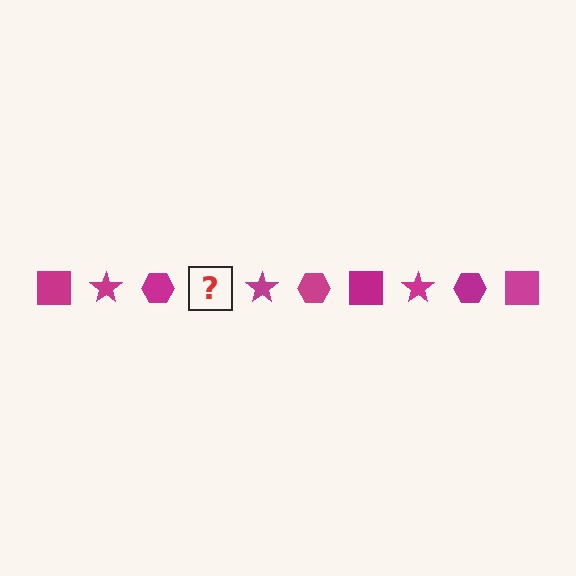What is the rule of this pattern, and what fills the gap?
The rule is that the pattern cycles through square, star, hexagon shapes in magenta. The gap should be filled with a magenta square.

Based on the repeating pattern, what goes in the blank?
The blank should be a magenta square.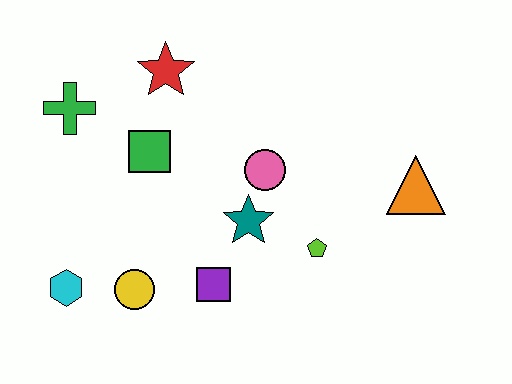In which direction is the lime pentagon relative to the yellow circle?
The lime pentagon is to the right of the yellow circle.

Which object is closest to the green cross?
The green square is closest to the green cross.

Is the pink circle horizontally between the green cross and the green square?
No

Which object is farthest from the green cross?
The orange triangle is farthest from the green cross.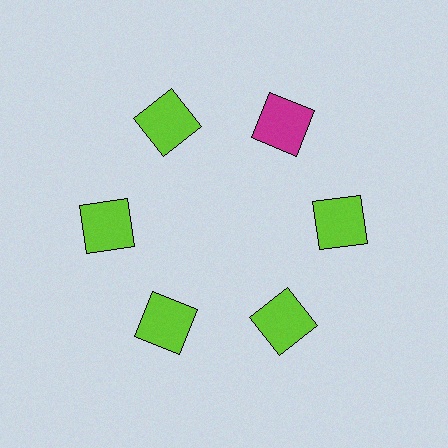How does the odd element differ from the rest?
It has a different color: magenta instead of lime.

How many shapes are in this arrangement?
There are 6 shapes arranged in a ring pattern.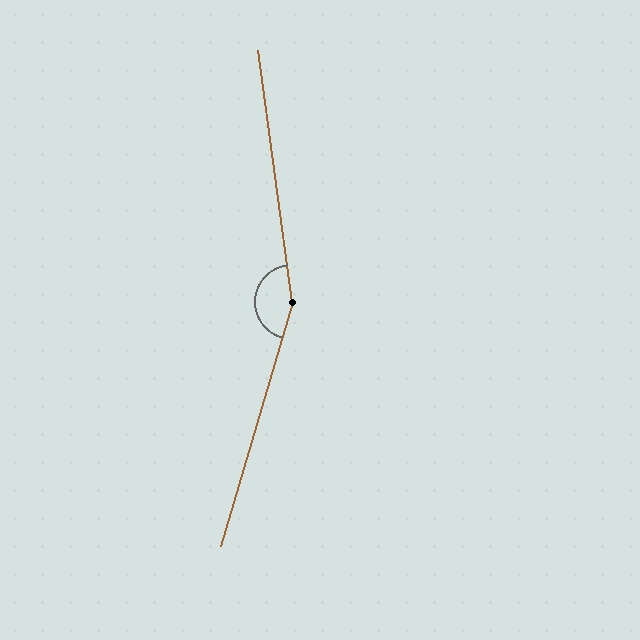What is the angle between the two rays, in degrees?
Approximately 156 degrees.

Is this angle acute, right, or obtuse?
It is obtuse.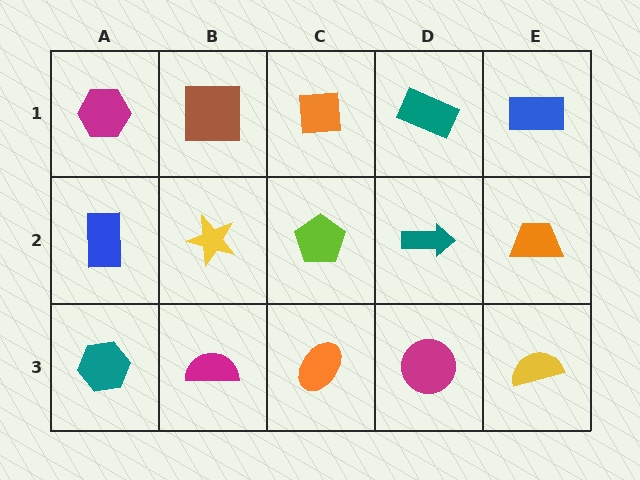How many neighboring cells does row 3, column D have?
3.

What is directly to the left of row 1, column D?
An orange square.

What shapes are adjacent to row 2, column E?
A blue rectangle (row 1, column E), a yellow semicircle (row 3, column E), a teal arrow (row 2, column D).